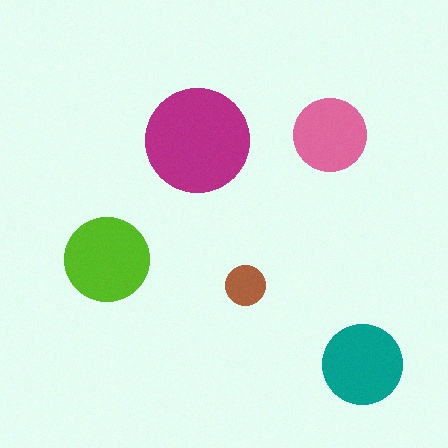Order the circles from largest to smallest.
the magenta one, the lime one, the teal one, the pink one, the brown one.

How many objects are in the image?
There are 5 objects in the image.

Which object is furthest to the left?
The lime circle is leftmost.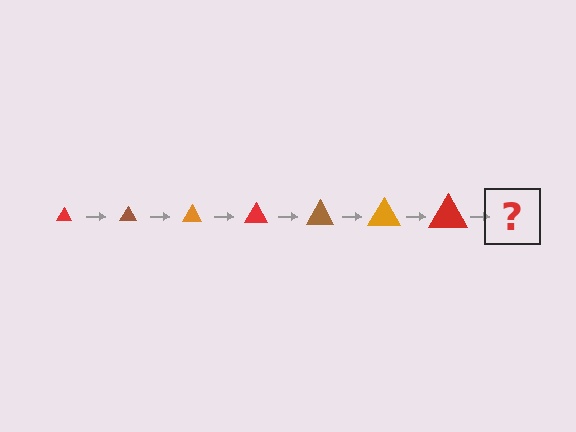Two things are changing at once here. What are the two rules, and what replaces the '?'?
The two rules are that the triangle grows larger each step and the color cycles through red, brown, and orange. The '?' should be a brown triangle, larger than the previous one.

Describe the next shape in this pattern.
It should be a brown triangle, larger than the previous one.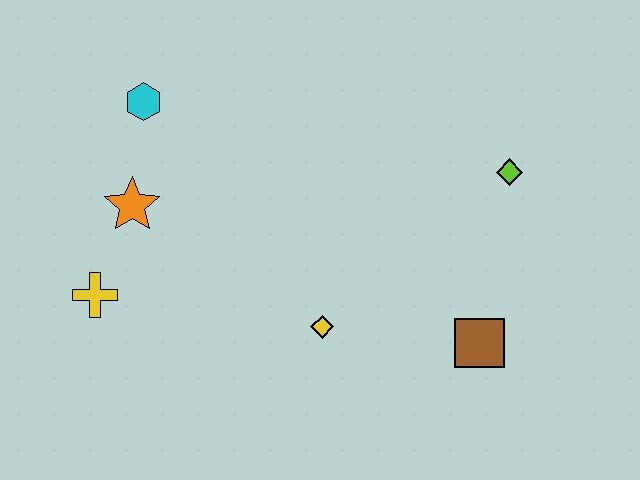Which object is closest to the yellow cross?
The orange star is closest to the yellow cross.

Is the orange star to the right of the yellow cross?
Yes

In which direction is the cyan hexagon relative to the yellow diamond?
The cyan hexagon is above the yellow diamond.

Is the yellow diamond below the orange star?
Yes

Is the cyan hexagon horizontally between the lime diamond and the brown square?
No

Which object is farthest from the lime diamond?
The yellow cross is farthest from the lime diamond.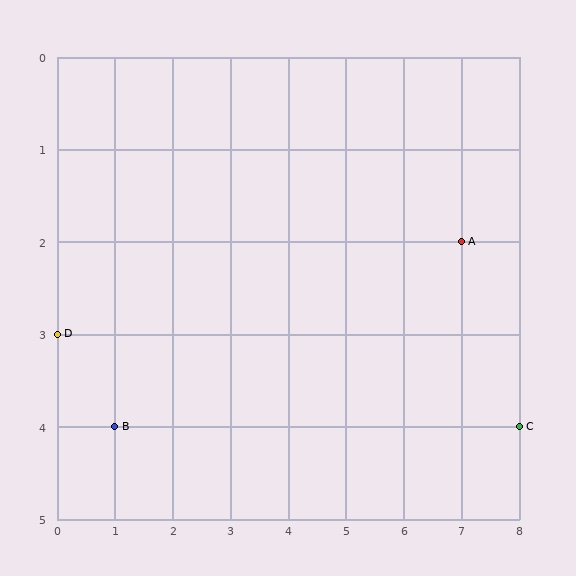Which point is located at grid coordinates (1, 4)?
Point B is at (1, 4).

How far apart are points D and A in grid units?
Points D and A are 7 columns and 1 row apart (about 7.1 grid units diagonally).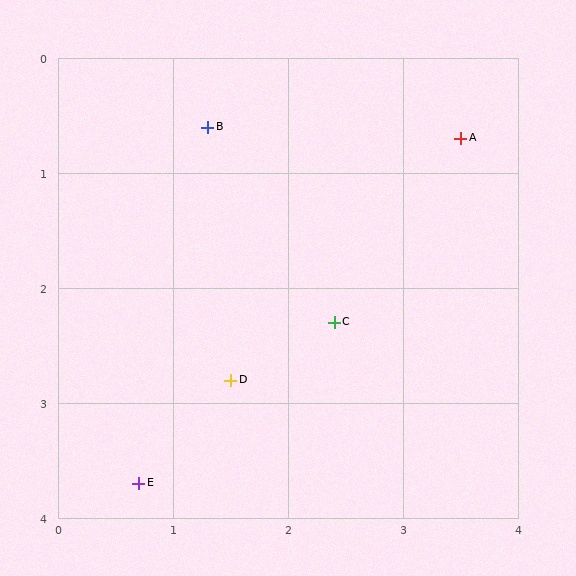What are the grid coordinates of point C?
Point C is at approximately (2.4, 2.3).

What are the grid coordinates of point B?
Point B is at approximately (1.3, 0.6).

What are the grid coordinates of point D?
Point D is at approximately (1.5, 2.8).